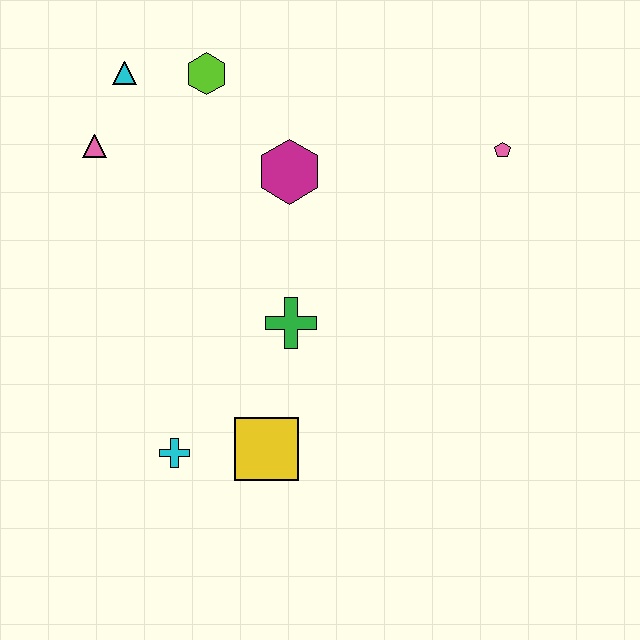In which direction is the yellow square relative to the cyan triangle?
The yellow square is below the cyan triangle.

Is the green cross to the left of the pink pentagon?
Yes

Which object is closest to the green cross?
The yellow square is closest to the green cross.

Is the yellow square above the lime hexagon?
No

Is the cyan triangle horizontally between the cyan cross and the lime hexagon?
No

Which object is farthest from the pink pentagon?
The cyan cross is farthest from the pink pentagon.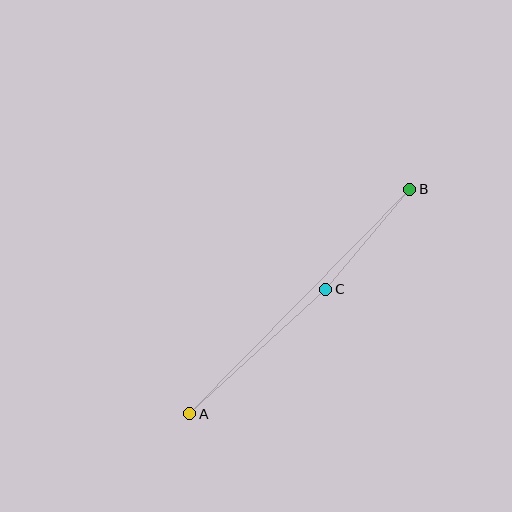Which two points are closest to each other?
Points B and C are closest to each other.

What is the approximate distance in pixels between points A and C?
The distance between A and C is approximately 185 pixels.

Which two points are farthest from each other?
Points A and B are farthest from each other.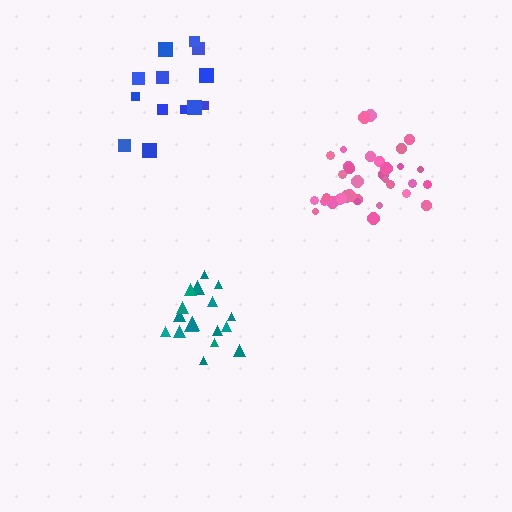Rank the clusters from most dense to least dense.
pink, teal, blue.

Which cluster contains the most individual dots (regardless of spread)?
Pink (35).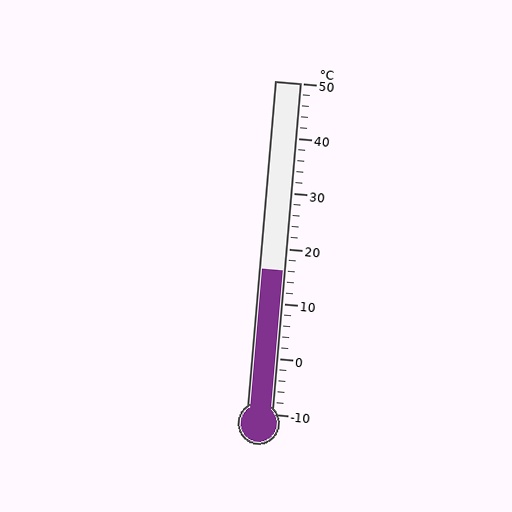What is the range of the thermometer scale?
The thermometer scale ranges from -10°C to 50°C.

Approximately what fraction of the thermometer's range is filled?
The thermometer is filled to approximately 45% of its range.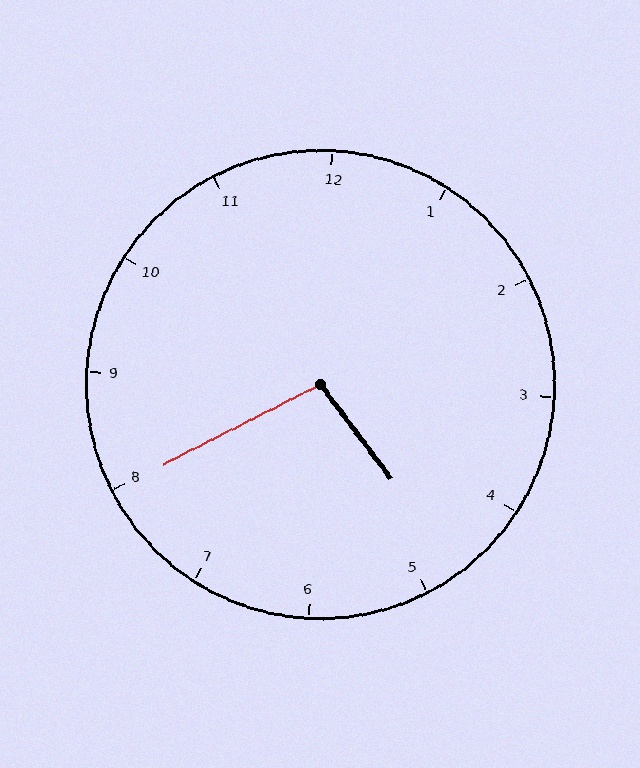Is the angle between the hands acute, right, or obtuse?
It is obtuse.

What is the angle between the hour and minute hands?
Approximately 100 degrees.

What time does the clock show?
4:40.